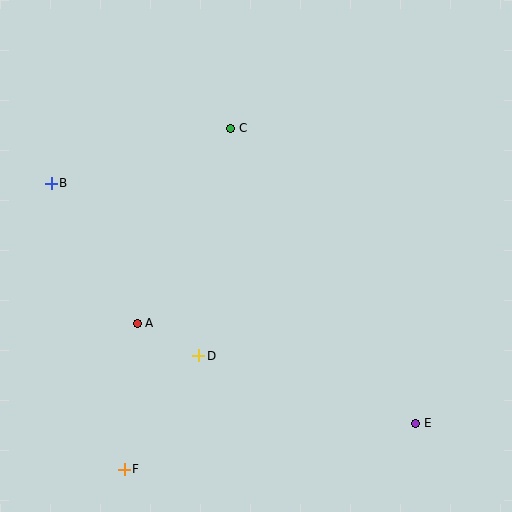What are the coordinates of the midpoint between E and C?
The midpoint between E and C is at (323, 276).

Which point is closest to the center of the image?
Point D at (199, 356) is closest to the center.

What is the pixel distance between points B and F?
The distance between B and F is 295 pixels.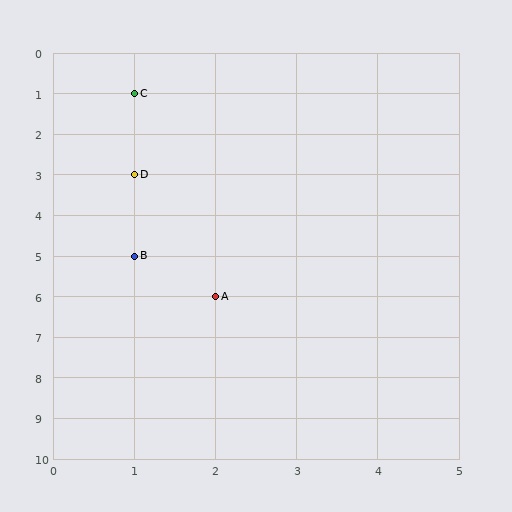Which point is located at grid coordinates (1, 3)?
Point D is at (1, 3).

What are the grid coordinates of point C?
Point C is at grid coordinates (1, 1).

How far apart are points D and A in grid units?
Points D and A are 1 column and 3 rows apart (about 3.2 grid units diagonally).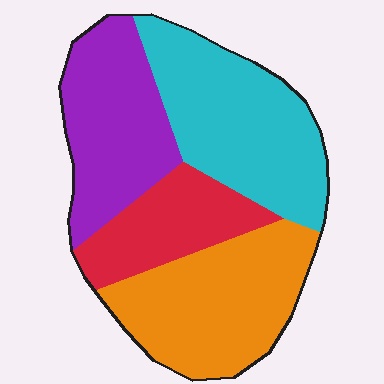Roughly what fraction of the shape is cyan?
Cyan takes up about one third (1/3) of the shape.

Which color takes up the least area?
Red, at roughly 15%.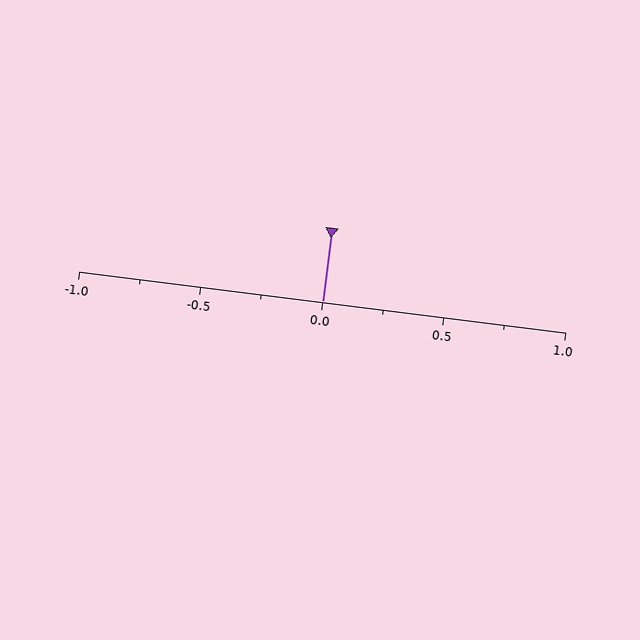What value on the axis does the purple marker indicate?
The marker indicates approximately 0.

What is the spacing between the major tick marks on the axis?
The major ticks are spaced 0.5 apart.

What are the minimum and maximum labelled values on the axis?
The axis runs from -1.0 to 1.0.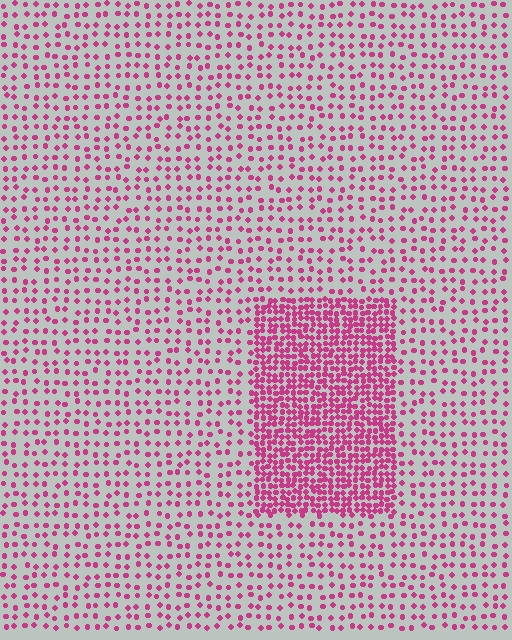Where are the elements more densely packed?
The elements are more densely packed inside the rectangle boundary.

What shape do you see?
I see a rectangle.